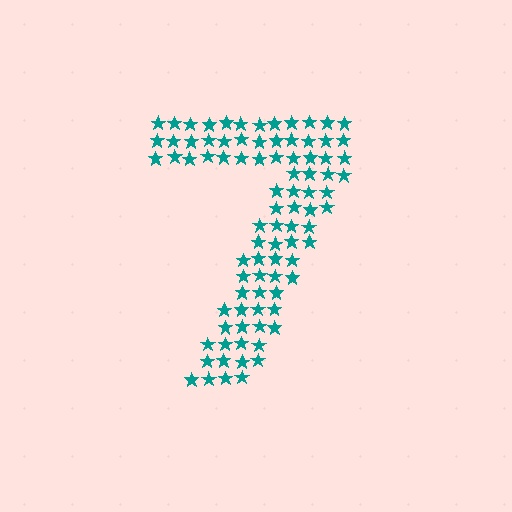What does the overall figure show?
The overall figure shows the digit 7.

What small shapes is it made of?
It is made of small stars.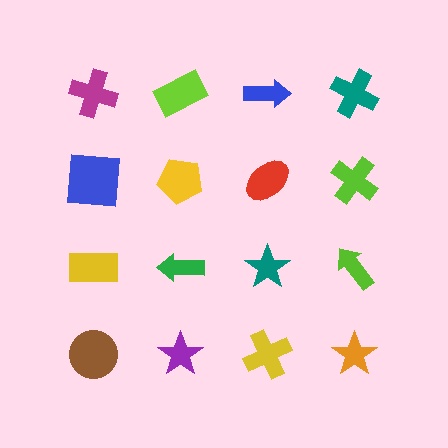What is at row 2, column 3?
A red ellipse.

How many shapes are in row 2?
4 shapes.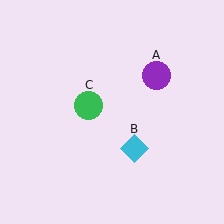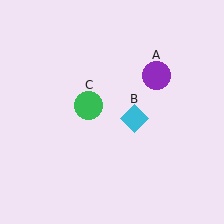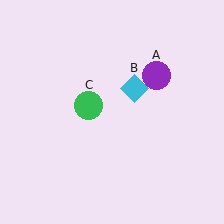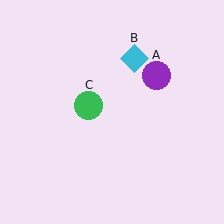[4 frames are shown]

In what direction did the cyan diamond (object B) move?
The cyan diamond (object B) moved up.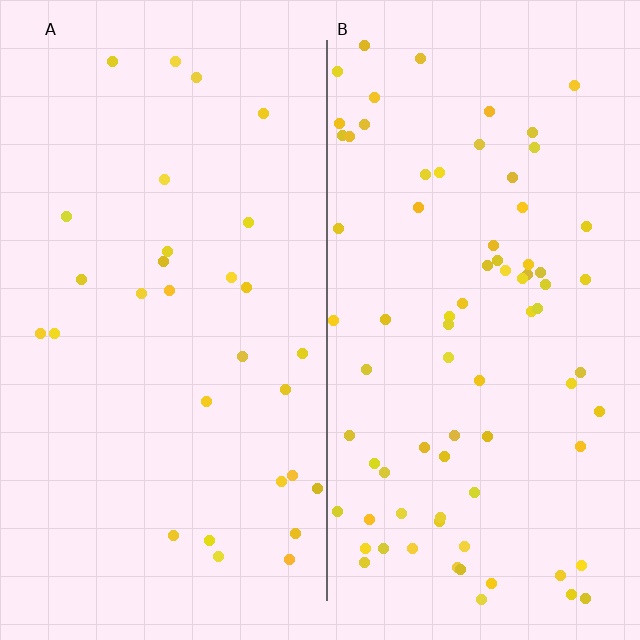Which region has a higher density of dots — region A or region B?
B (the right).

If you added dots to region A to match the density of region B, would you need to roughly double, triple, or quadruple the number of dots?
Approximately triple.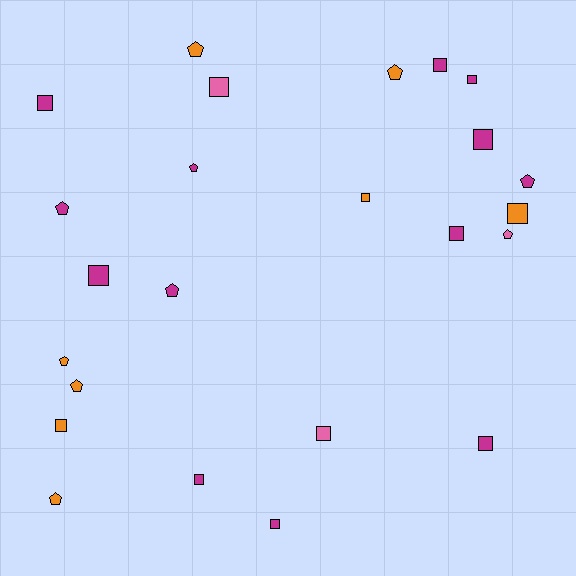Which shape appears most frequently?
Square, with 14 objects.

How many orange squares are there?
There are 3 orange squares.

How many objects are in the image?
There are 24 objects.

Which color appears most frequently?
Magenta, with 13 objects.